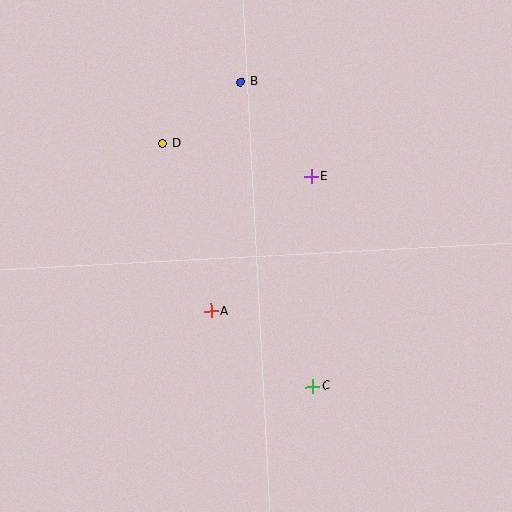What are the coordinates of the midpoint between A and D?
The midpoint between A and D is at (187, 228).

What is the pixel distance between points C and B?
The distance between C and B is 313 pixels.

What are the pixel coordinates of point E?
Point E is at (311, 177).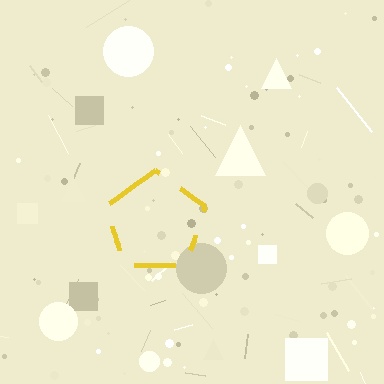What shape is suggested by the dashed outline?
The dashed outline suggests a pentagon.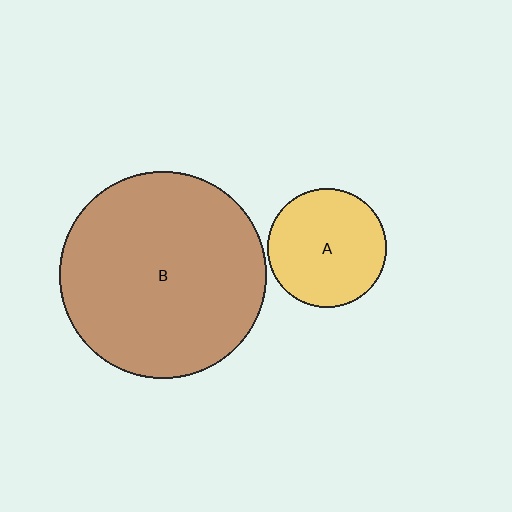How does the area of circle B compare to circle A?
Approximately 3.0 times.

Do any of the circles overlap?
No, none of the circles overlap.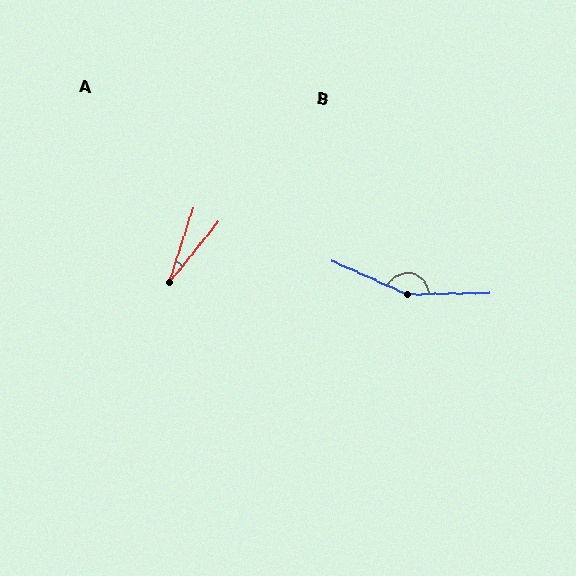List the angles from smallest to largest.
A (21°), B (155°).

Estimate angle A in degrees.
Approximately 21 degrees.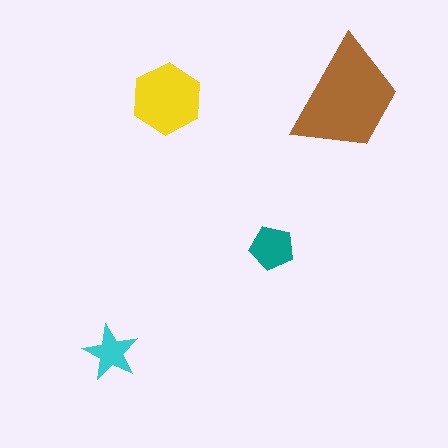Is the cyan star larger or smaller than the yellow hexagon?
Smaller.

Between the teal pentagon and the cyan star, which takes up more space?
The teal pentagon.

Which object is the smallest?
The cyan star.